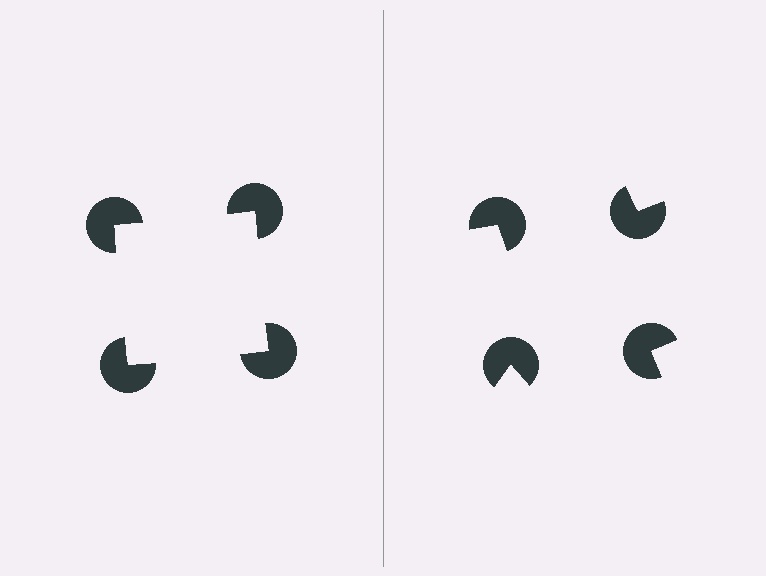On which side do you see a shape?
An illusory square appears on the left side. On the right side the wedge cuts are rotated, so no coherent shape forms.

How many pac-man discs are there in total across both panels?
8 — 4 on each side.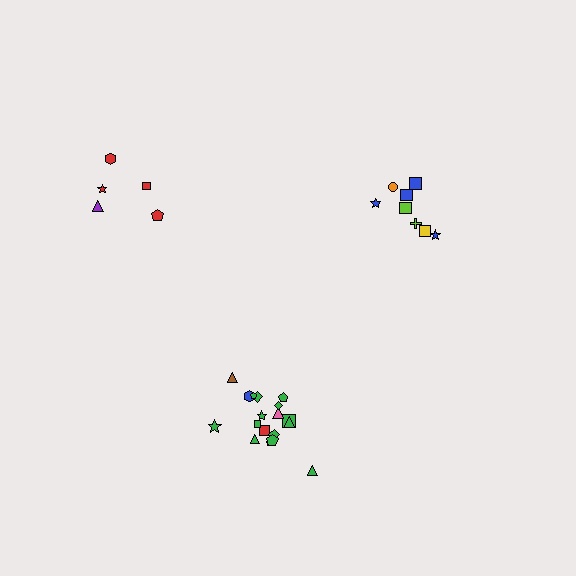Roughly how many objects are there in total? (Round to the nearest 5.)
Roughly 30 objects in total.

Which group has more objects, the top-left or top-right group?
The top-right group.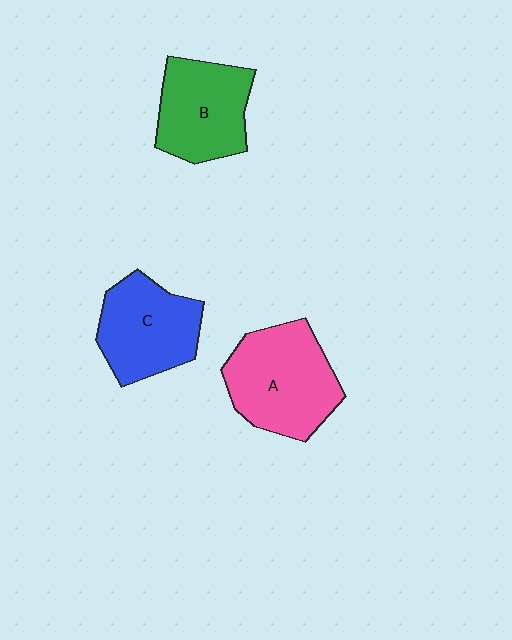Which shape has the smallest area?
Shape B (green).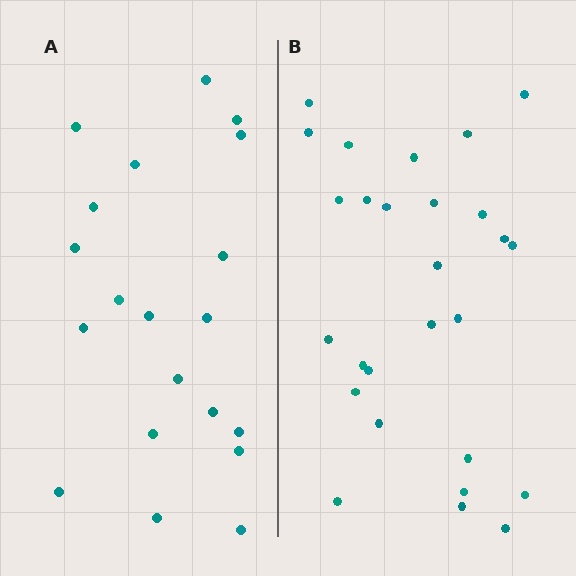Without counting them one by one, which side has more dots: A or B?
Region B (the right region) has more dots.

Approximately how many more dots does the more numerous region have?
Region B has roughly 8 or so more dots than region A.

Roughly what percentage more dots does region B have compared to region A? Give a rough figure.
About 35% more.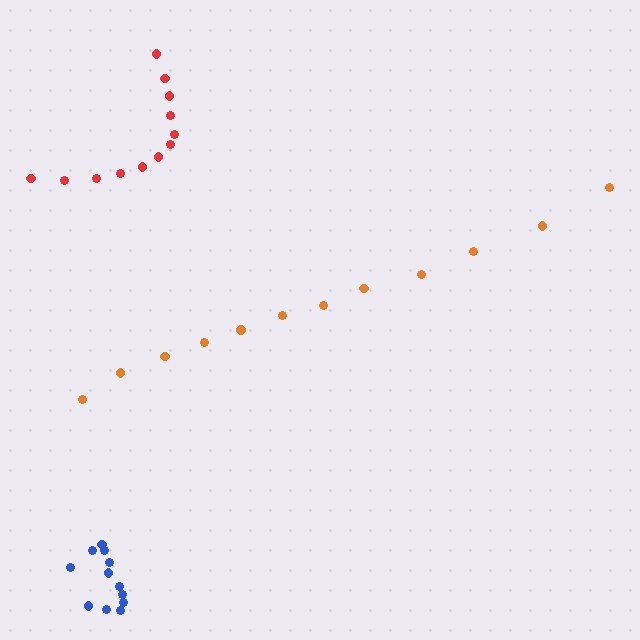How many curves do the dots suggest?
There are 3 distinct paths.